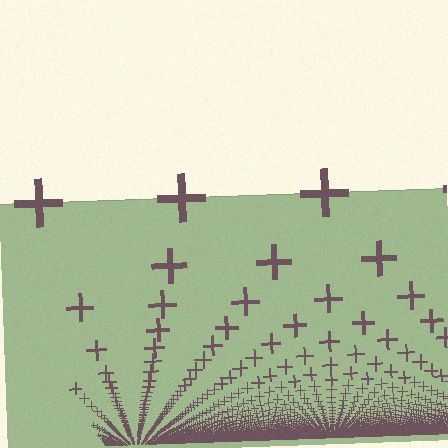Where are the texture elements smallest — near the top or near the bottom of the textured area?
Near the bottom.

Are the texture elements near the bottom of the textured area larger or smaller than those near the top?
Smaller. The gradient is inverted — elements near the bottom are smaller and denser.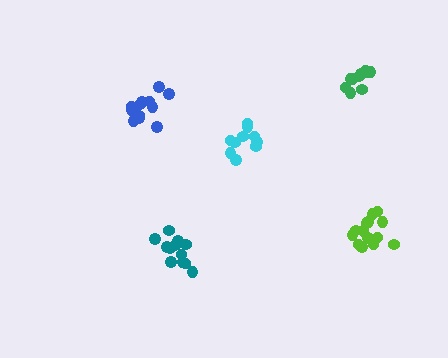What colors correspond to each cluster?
The clusters are colored: cyan, teal, lime, green, blue.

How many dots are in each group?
Group 1: 10 dots, Group 2: 12 dots, Group 3: 14 dots, Group 4: 10 dots, Group 5: 14 dots (60 total).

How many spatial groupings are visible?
There are 5 spatial groupings.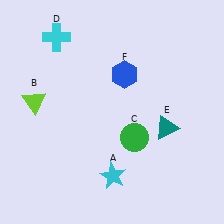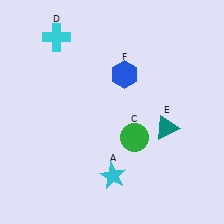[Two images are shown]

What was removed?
The lime triangle (B) was removed in Image 2.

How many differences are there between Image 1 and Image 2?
There is 1 difference between the two images.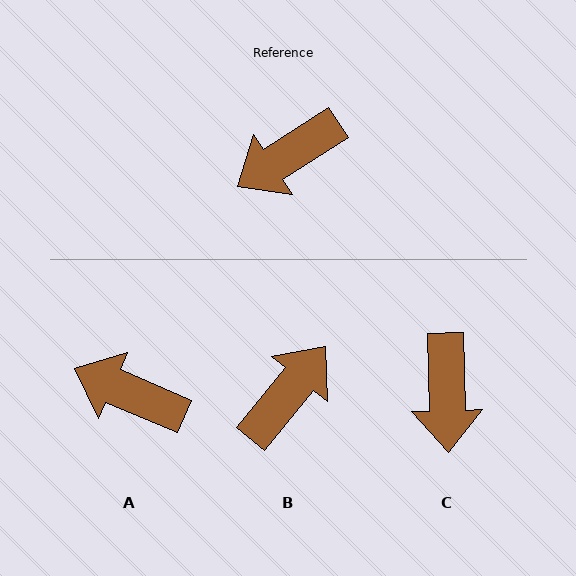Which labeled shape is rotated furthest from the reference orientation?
B, about 161 degrees away.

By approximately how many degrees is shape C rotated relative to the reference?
Approximately 59 degrees counter-clockwise.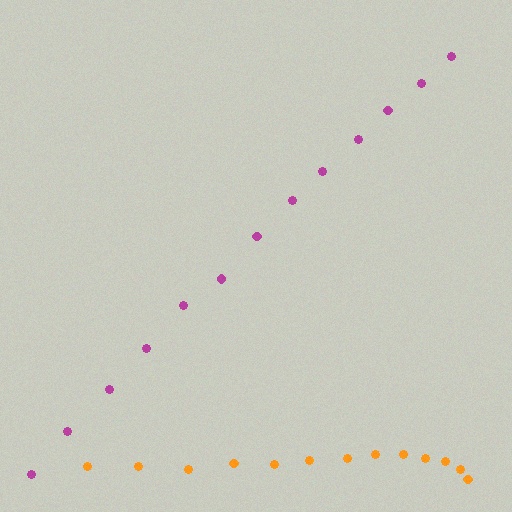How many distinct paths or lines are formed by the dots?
There are 2 distinct paths.